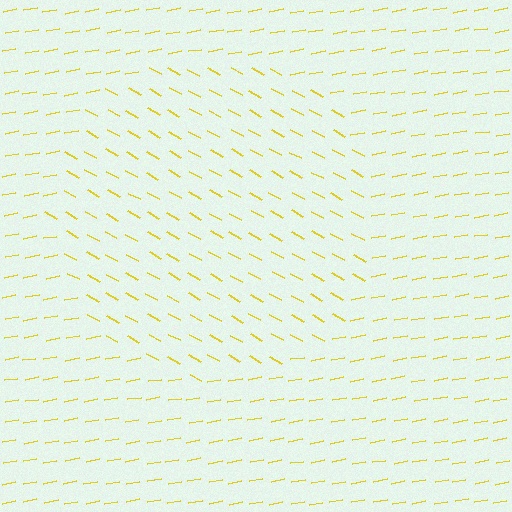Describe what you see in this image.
The image is filled with small yellow line segments. A circle region in the image has lines oriented differently from the surrounding lines, creating a visible texture boundary.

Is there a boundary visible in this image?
Yes, there is a texture boundary formed by a change in line orientation.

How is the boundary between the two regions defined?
The boundary is defined purely by a change in line orientation (approximately 39 degrees difference). All lines are the same color and thickness.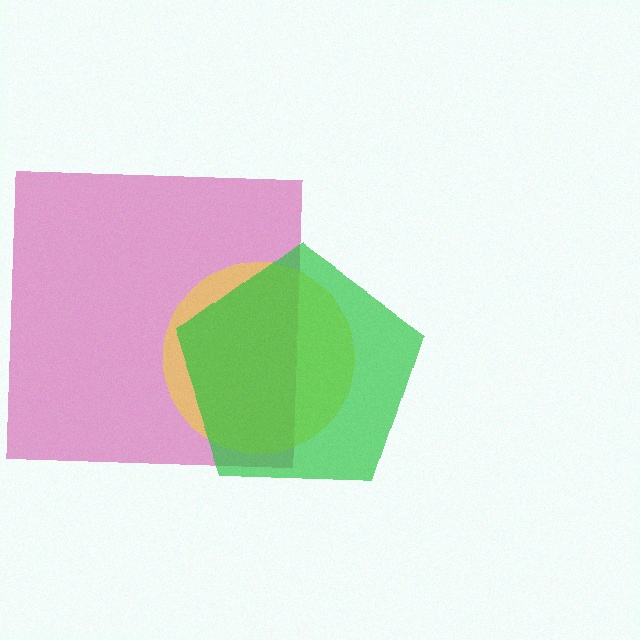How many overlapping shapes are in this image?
There are 3 overlapping shapes in the image.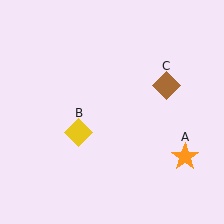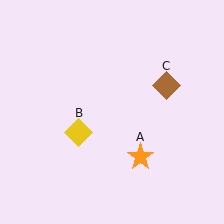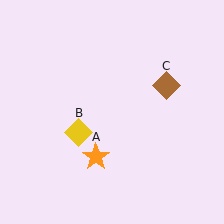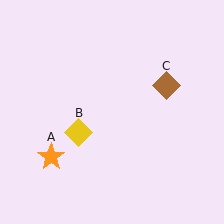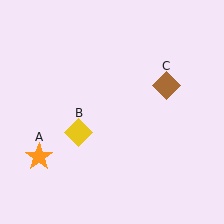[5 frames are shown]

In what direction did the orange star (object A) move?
The orange star (object A) moved left.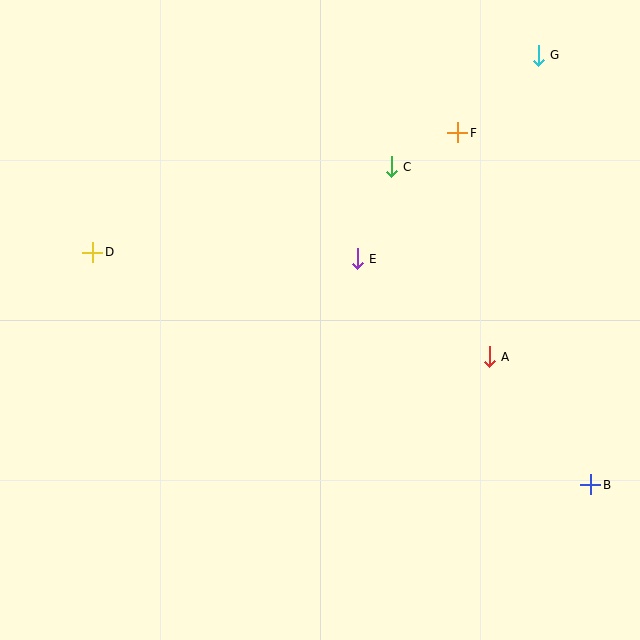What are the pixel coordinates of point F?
Point F is at (458, 133).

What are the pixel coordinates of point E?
Point E is at (357, 259).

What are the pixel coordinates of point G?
Point G is at (538, 55).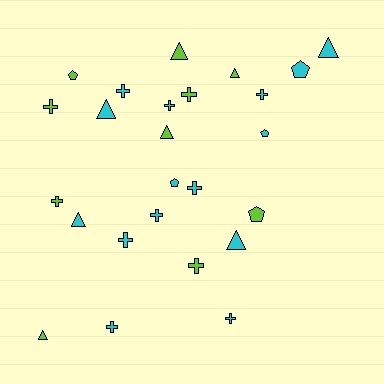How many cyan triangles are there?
There are 4 cyan triangles.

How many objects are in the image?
There are 25 objects.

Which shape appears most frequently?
Cross, with 12 objects.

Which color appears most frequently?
Cyan, with 15 objects.